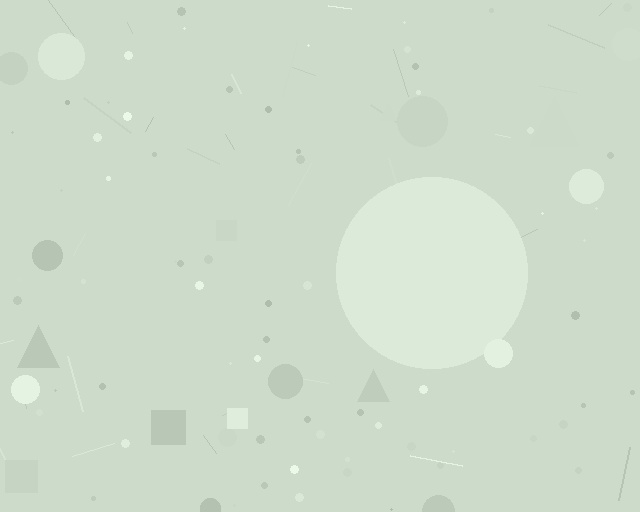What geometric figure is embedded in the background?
A circle is embedded in the background.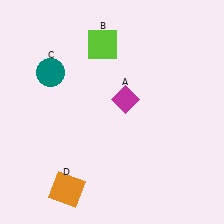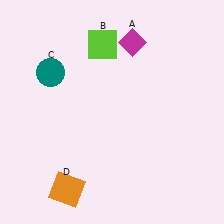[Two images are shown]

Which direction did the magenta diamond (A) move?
The magenta diamond (A) moved up.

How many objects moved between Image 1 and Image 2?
1 object moved between the two images.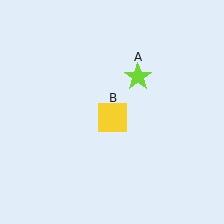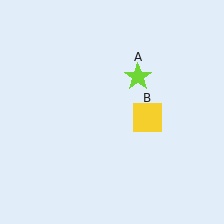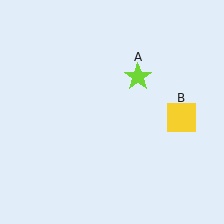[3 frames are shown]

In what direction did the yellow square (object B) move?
The yellow square (object B) moved right.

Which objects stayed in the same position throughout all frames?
Lime star (object A) remained stationary.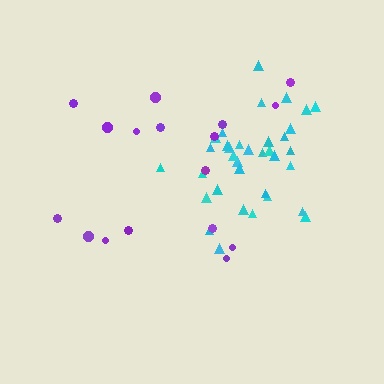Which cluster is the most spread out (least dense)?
Purple.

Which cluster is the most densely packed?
Cyan.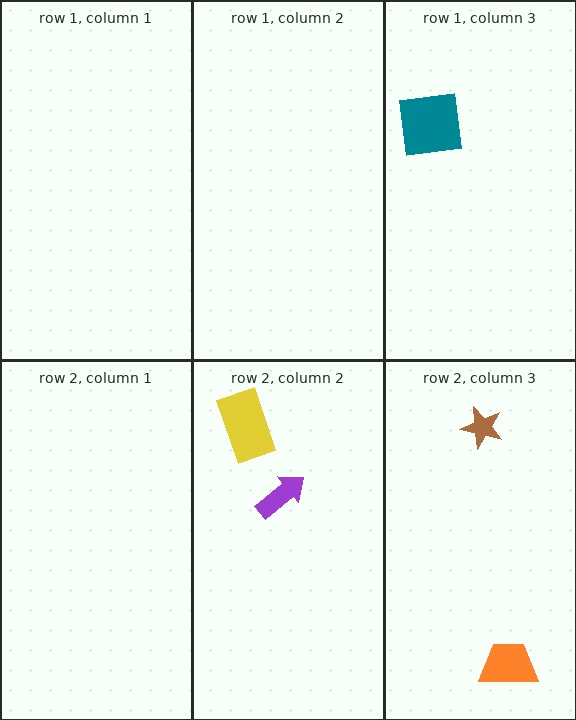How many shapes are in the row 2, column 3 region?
2.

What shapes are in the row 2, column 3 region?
The brown star, the orange trapezoid.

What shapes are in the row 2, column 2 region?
The purple arrow, the yellow rectangle.